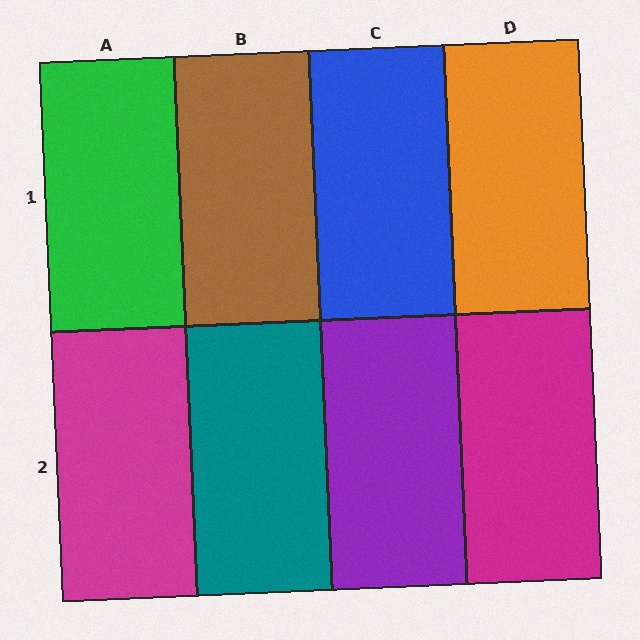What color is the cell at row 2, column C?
Purple.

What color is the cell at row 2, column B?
Teal.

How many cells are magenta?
2 cells are magenta.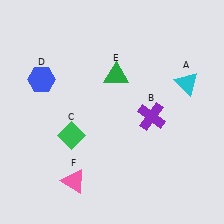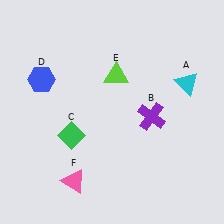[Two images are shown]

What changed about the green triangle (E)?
In Image 1, E is green. In Image 2, it changed to lime.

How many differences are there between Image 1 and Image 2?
There is 1 difference between the two images.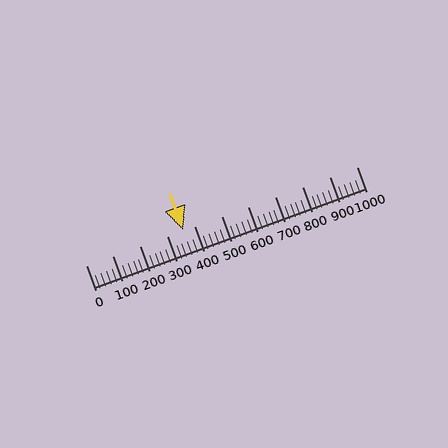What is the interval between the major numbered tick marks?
The major tick marks are spaced 100 units apart.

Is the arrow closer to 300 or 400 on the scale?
The arrow is closer to 400.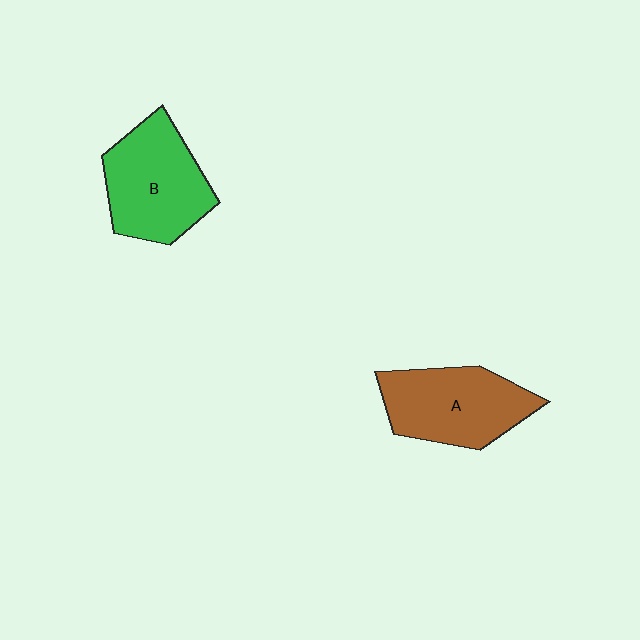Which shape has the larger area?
Shape B (green).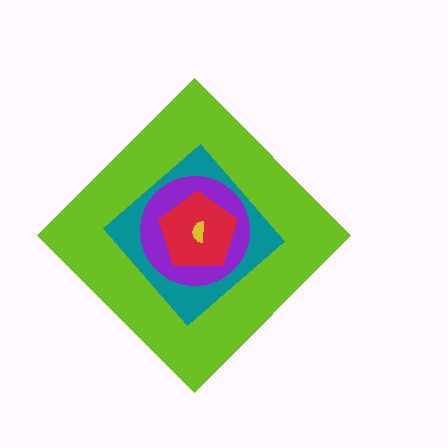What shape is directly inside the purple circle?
The red pentagon.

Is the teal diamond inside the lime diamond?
Yes.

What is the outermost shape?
The lime diamond.